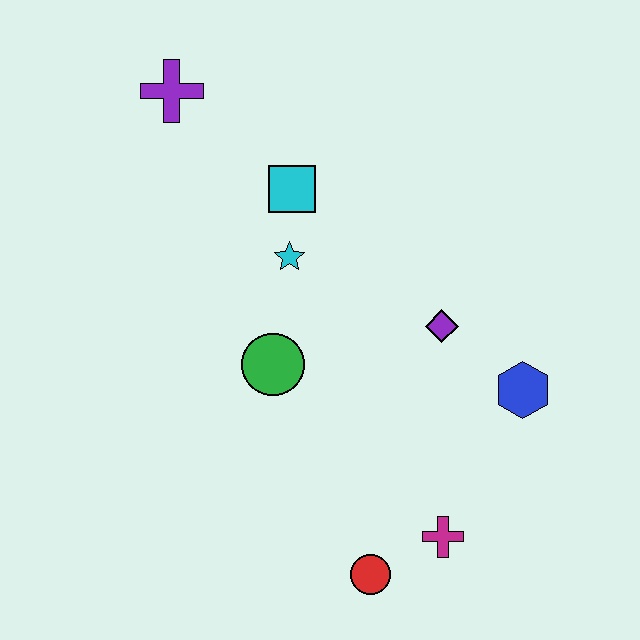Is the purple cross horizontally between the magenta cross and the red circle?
No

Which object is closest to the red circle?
The magenta cross is closest to the red circle.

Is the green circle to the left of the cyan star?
Yes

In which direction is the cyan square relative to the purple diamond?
The cyan square is to the left of the purple diamond.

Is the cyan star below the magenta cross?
No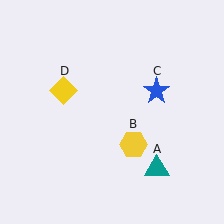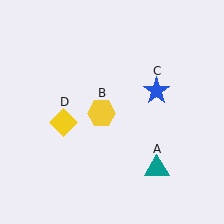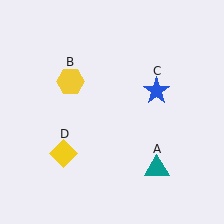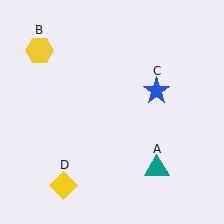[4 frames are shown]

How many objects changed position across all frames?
2 objects changed position: yellow hexagon (object B), yellow diamond (object D).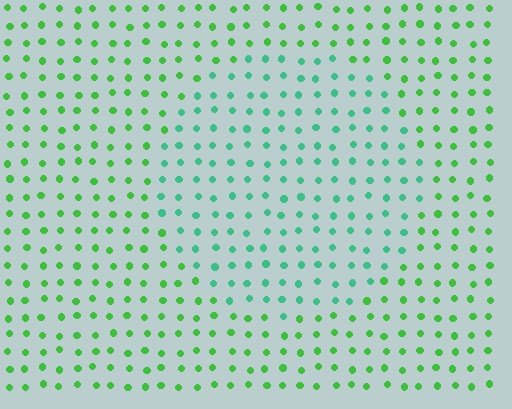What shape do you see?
I see a circle.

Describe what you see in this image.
The image is filled with small green elements in a uniform arrangement. A circle-shaped region is visible where the elements are tinted to a slightly different hue, forming a subtle color boundary.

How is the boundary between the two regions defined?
The boundary is defined purely by a slight shift in hue (about 36 degrees). Spacing, size, and orientation are identical on both sides.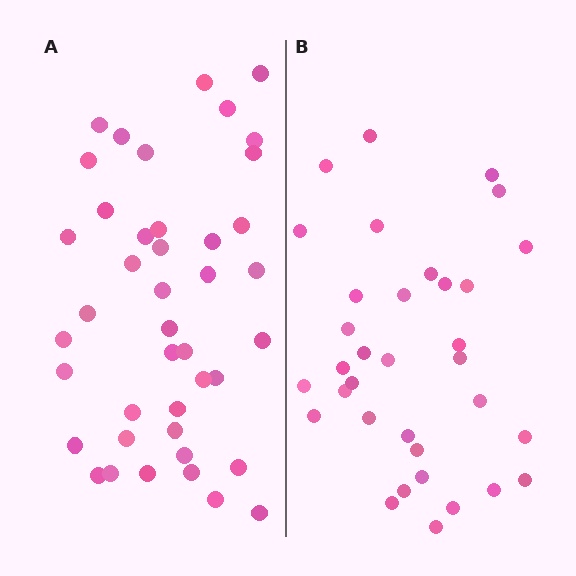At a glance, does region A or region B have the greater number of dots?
Region A (the left region) has more dots.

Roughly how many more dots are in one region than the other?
Region A has roughly 8 or so more dots than region B.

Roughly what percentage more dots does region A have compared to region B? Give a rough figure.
About 25% more.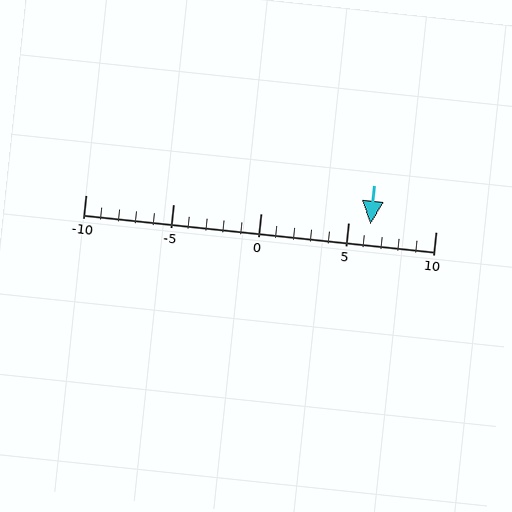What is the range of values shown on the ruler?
The ruler shows values from -10 to 10.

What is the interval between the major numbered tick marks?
The major tick marks are spaced 5 units apart.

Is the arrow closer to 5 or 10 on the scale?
The arrow is closer to 5.